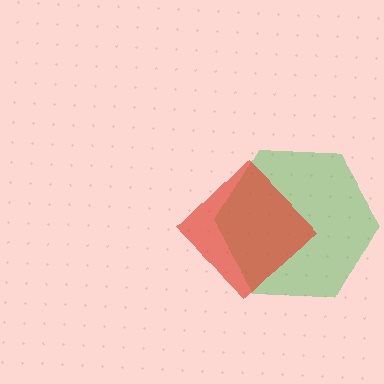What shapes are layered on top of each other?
The layered shapes are: a green hexagon, a red diamond.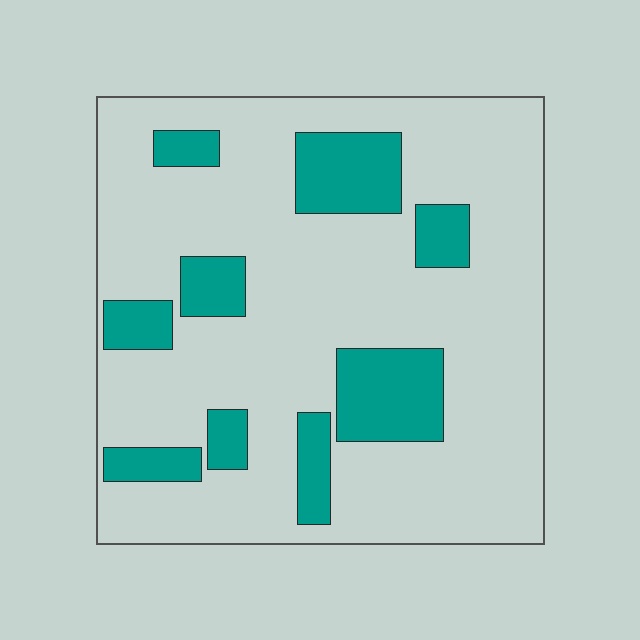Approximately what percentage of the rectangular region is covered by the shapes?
Approximately 20%.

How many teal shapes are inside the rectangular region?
9.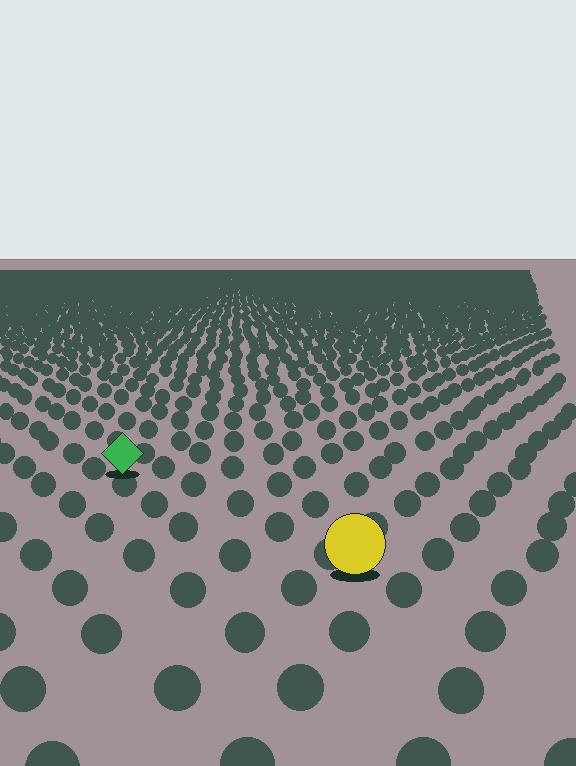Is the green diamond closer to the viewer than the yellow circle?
No. The yellow circle is closer — you can tell from the texture gradient: the ground texture is coarser near it.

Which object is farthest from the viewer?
The green diamond is farthest from the viewer. It appears smaller and the ground texture around it is denser.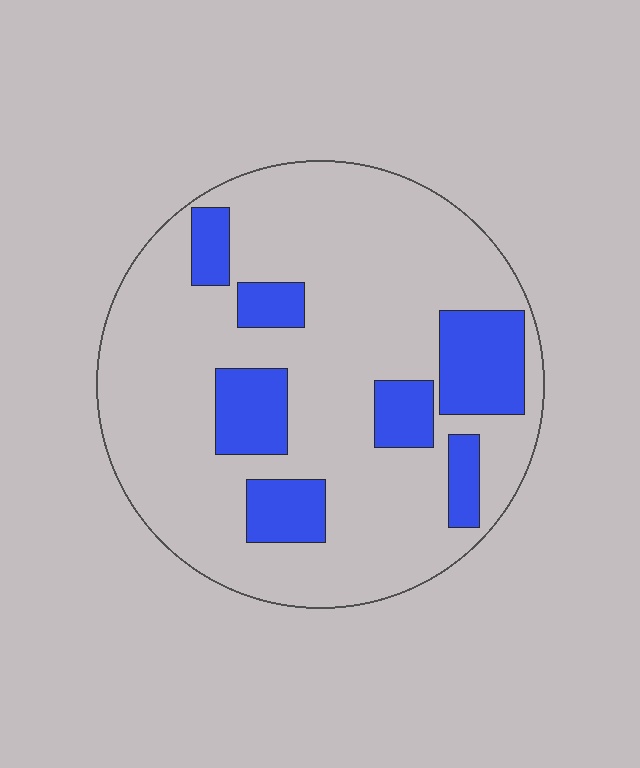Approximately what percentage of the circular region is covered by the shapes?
Approximately 20%.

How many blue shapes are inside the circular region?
7.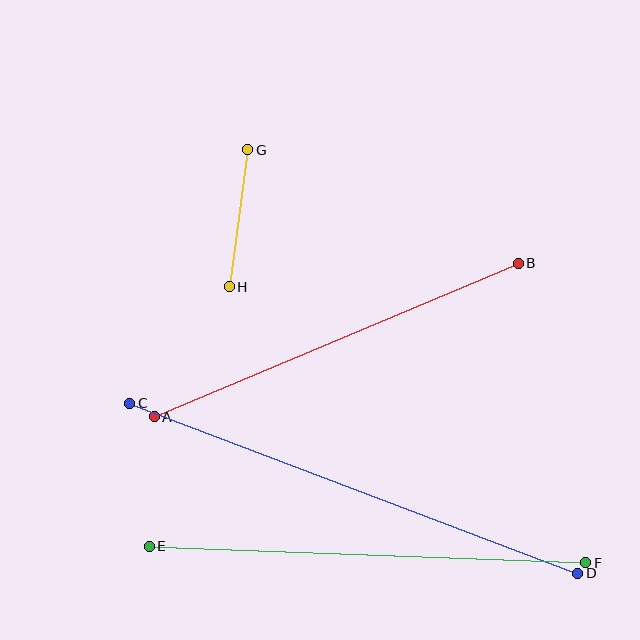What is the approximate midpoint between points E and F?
The midpoint is at approximately (367, 555) pixels.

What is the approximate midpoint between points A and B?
The midpoint is at approximately (336, 340) pixels.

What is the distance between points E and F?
The distance is approximately 437 pixels.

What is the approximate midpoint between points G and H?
The midpoint is at approximately (238, 218) pixels.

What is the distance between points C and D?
The distance is approximately 479 pixels.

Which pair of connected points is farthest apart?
Points C and D are farthest apart.